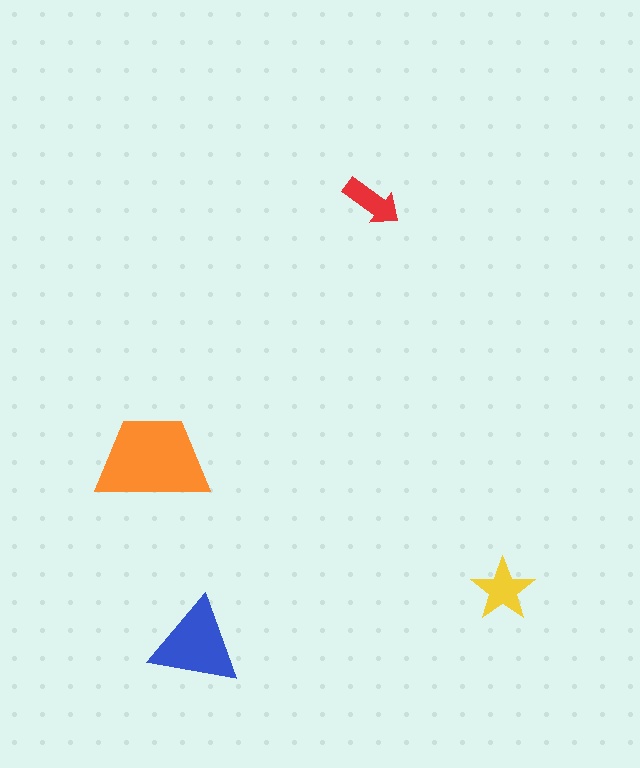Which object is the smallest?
The red arrow.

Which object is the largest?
The orange trapezoid.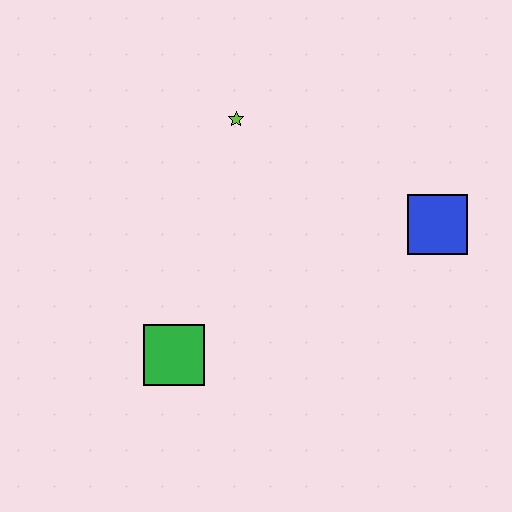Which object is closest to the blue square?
The lime star is closest to the blue square.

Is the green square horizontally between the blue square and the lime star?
No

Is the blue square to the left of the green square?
No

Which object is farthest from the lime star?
The green square is farthest from the lime star.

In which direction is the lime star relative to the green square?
The lime star is above the green square.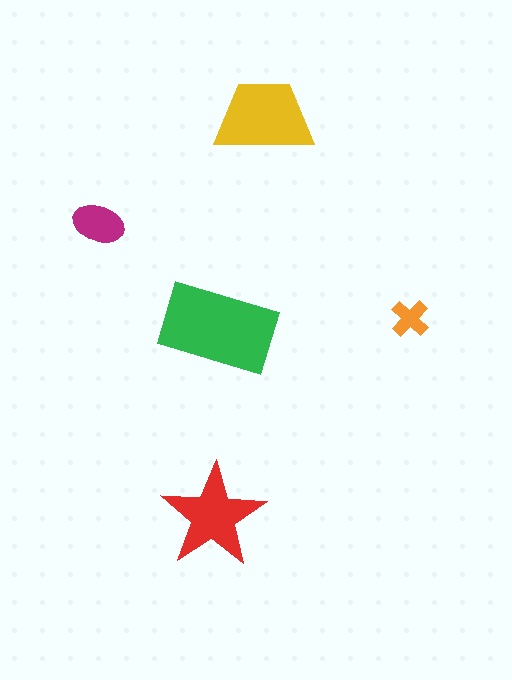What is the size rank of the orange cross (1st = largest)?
5th.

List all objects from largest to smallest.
The green rectangle, the yellow trapezoid, the red star, the magenta ellipse, the orange cross.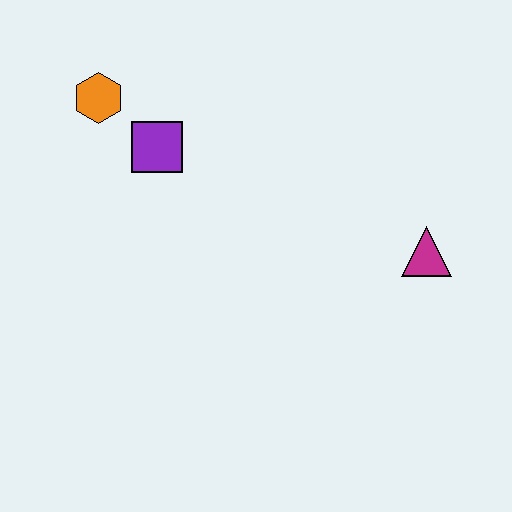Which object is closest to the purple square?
The orange hexagon is closest to the purple square.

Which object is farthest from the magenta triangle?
The orange hexagon is farthest from the magenta triangle.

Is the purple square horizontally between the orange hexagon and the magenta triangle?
Yes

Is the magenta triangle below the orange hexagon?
Yes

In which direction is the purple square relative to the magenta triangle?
The purple square is to the left of the magenta triangle.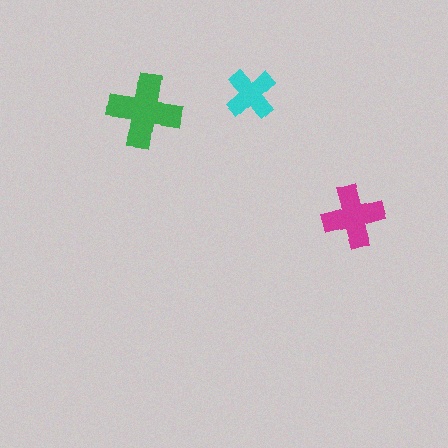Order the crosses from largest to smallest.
the green one, the magenta one, the cyan one.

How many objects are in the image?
There are 3 objects in the image.